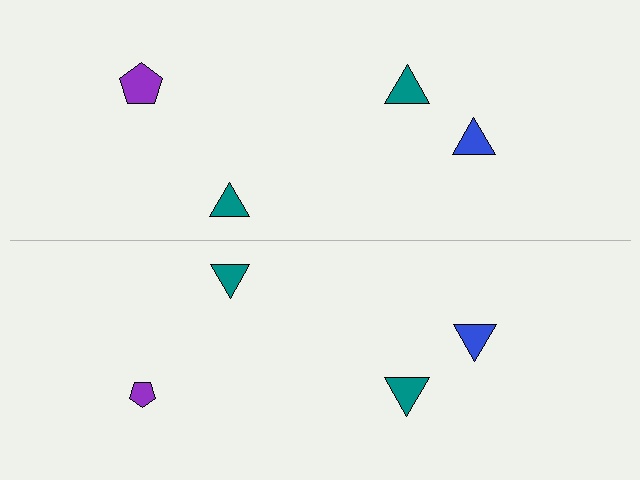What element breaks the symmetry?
The purple pentagon on the bottom side has a different size than its mirror counterpart.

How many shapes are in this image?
There are 8 shapes in this image.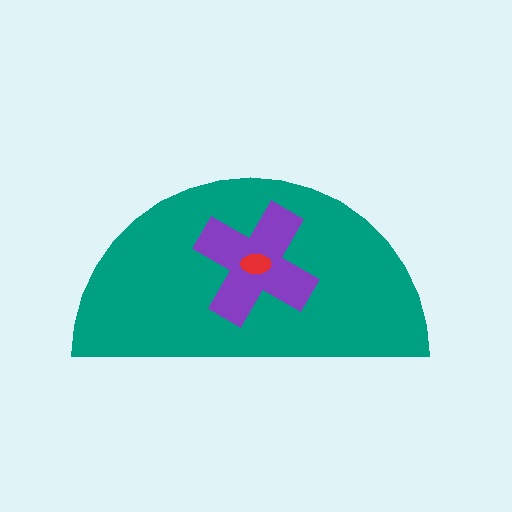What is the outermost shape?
The teal semicircle.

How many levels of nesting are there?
3.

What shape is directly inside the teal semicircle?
The purple cross.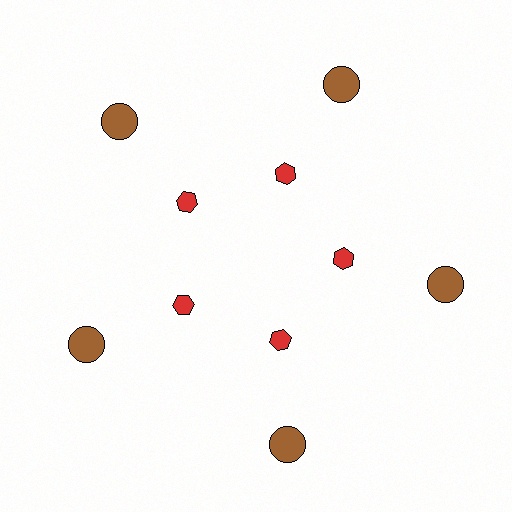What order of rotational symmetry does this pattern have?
This pattern has 5-fold rotational symmetry.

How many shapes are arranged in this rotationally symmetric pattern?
There are 10 shapes, arranged in 5 groups of 2.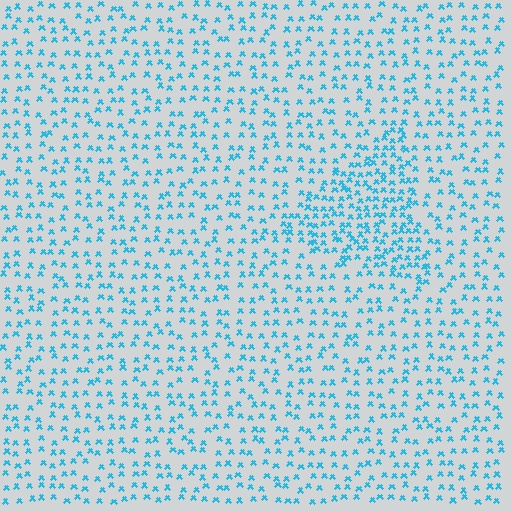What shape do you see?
I see a triangle.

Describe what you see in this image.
The image contains small cyan elements arranged at two different densities. A triangle-shaped region is visible where the elements are more densely packed than the surrounding area.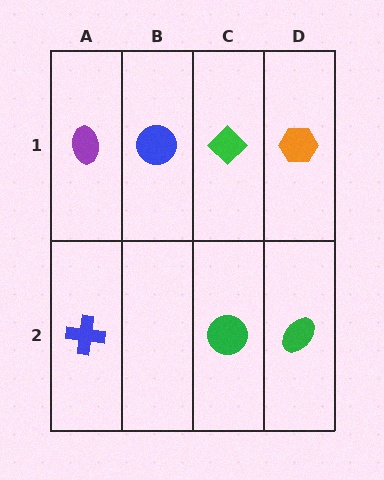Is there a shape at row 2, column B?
No, that cell is empty.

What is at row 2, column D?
A green ellipse.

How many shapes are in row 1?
4 shapes.